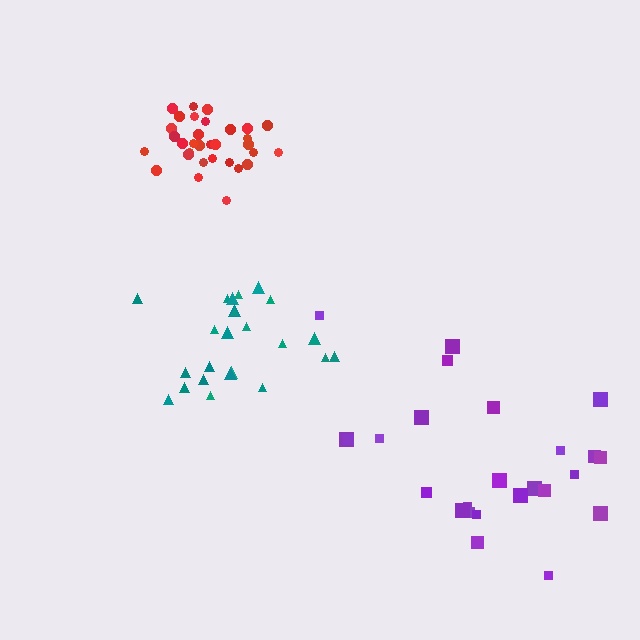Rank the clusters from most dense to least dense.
red, teal, purple.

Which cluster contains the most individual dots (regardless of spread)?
Red (34).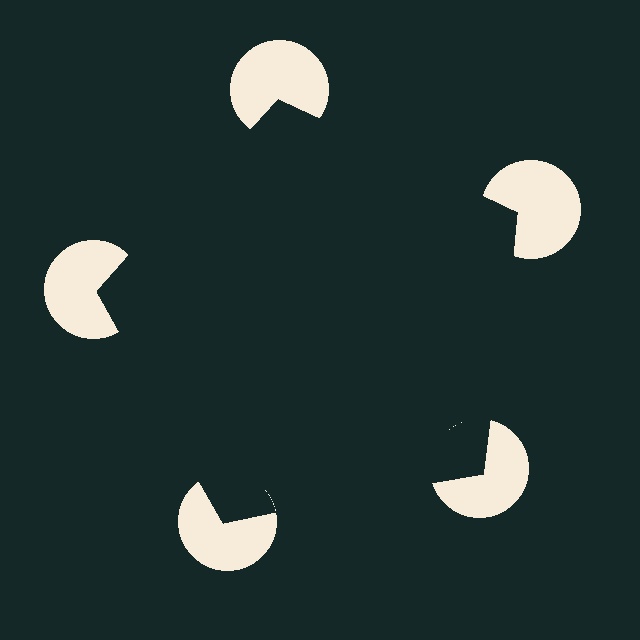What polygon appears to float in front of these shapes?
An illusory pentagon — its edges are inferred from the aligned wedge cuts in the pac-man discs, not physically drawn.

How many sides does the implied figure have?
5 sides.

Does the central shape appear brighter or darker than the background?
It typically appears slightly darker than the background, even though no actual brightness change is drawn.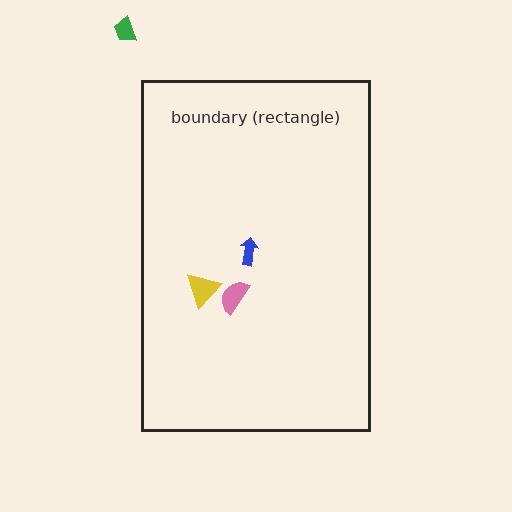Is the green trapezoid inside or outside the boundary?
Outside.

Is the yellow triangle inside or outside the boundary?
Inside.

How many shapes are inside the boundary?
3 inside, 1 outside.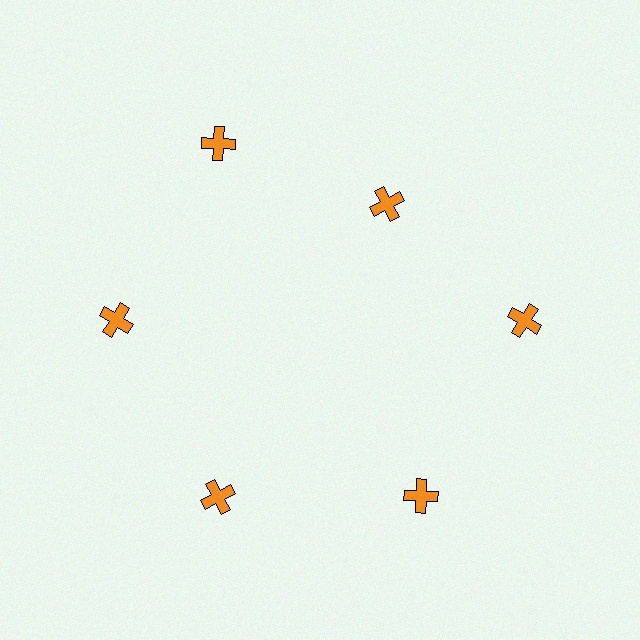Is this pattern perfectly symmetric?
No. The 6 orange crosses are arranged in a ring, but one element near the 1 o'clock position is pulled inward toward the center, breaking the 6-fold rotational symmetry.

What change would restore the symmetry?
The symmetry would be restored by moving it outward, back onto the ring so that all 6 crosses sit at equal angles and equal distance from the center.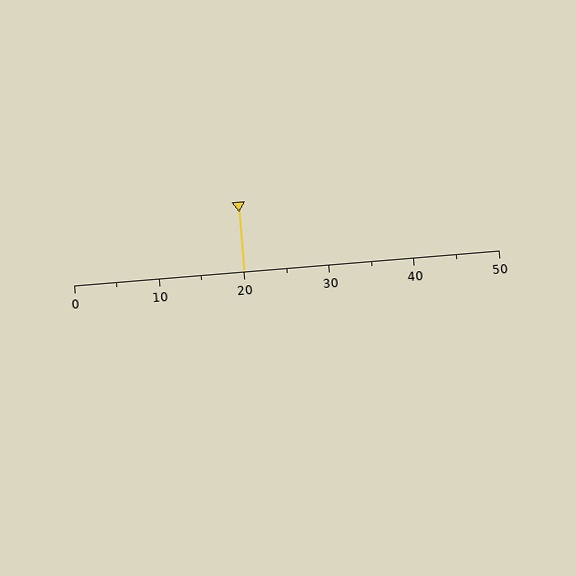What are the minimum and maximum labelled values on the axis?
The axis runs from 0 to 50.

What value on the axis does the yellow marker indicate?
The marker indicates approximately 20.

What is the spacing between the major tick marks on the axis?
The major ticks are spaced 10 apart.